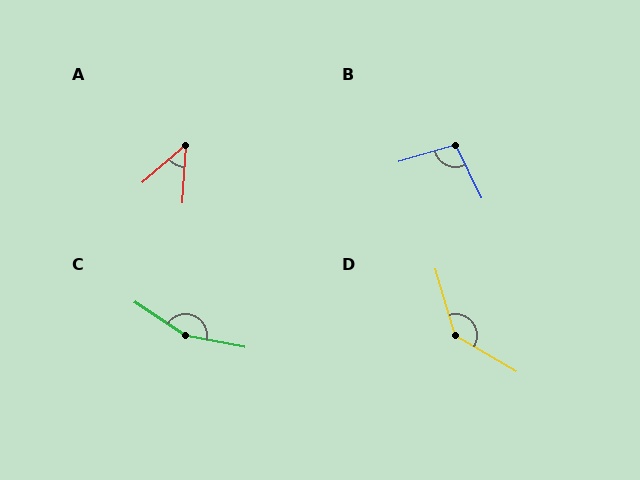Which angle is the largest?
C, at approximately 157 degrees.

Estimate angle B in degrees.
Approximately 100 degrees.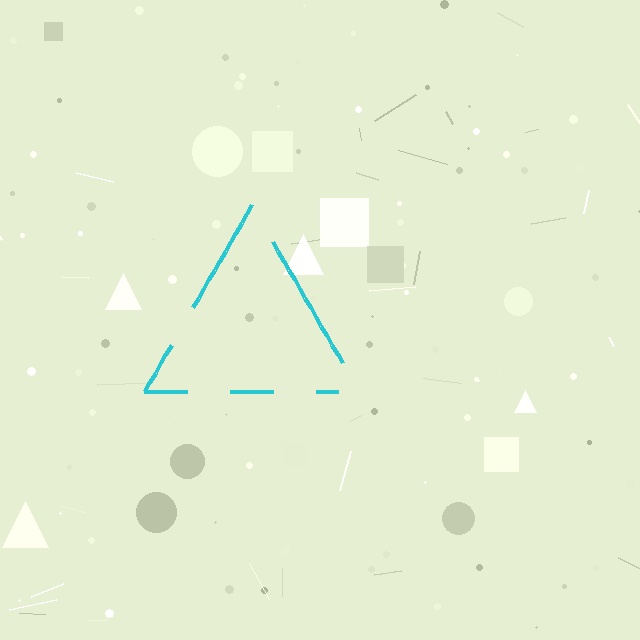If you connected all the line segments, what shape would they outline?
They would outline a triangle.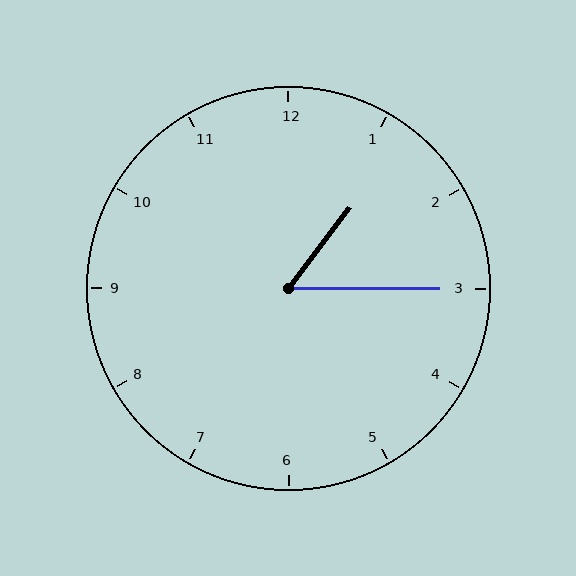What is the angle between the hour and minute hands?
Approximately 52 degrees.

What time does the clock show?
1:15.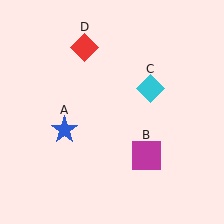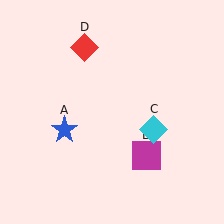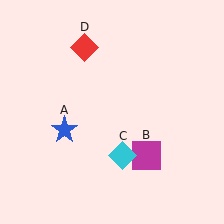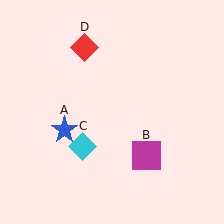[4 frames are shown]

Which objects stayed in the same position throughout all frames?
Blue star (object A) and magenta square (object B) and red diamond (object D) remained stationary.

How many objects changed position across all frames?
1 object changed position: cyan diamond (object C).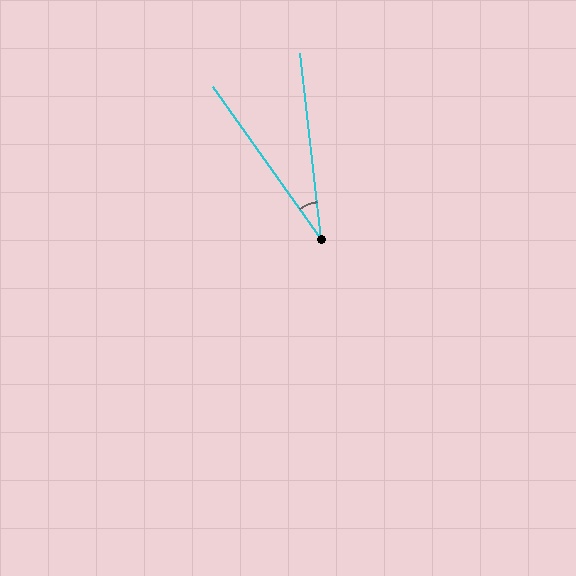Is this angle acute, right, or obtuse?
It is acute.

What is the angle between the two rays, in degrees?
Approximately 29 degrees.